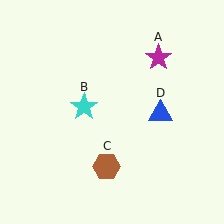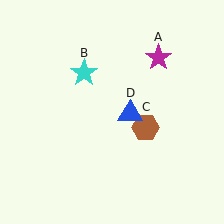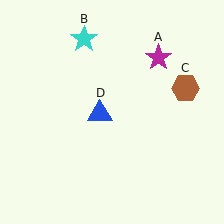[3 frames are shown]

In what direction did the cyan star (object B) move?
The cyan star (object B) moved up.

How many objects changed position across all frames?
3 objects changed position: cyan star (object B), brown hexagon (object C), blue triangle (object D).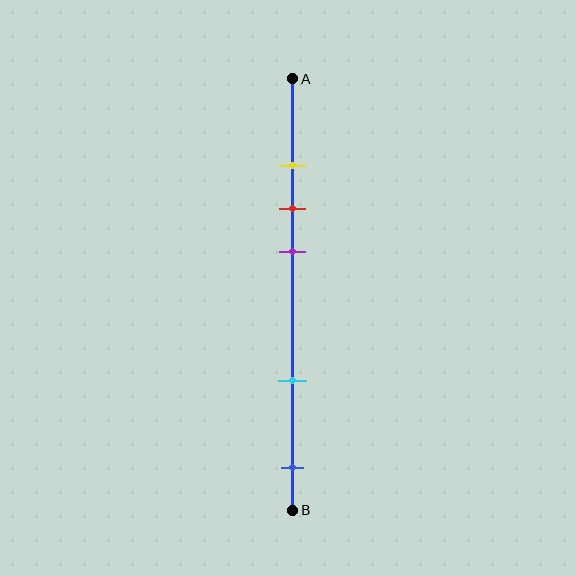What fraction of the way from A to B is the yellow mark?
The yellow mark is approximately 20% (0.2) of the way from A to B.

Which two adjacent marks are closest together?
The yellow and red marks are the closest adjacent pair.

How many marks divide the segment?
There are 5 marks dividing the segment.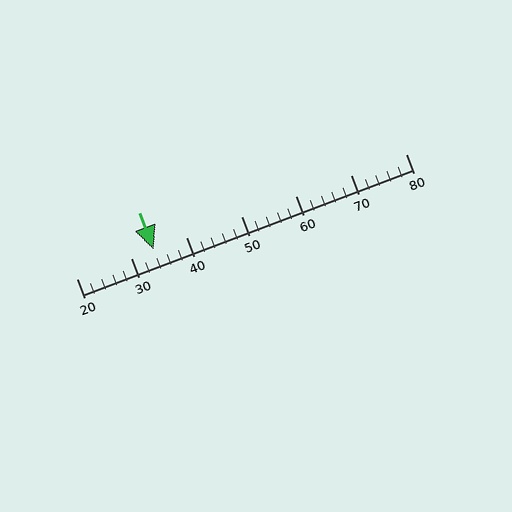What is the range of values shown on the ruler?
The ruler shows values from 20 to 80.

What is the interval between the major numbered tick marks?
The major tick marks are spaced 10 units apart.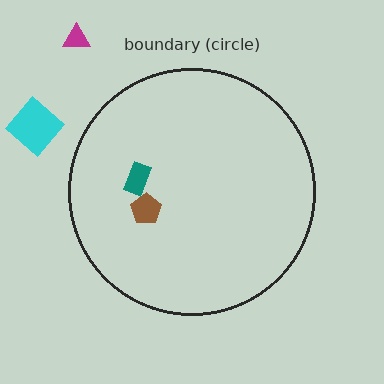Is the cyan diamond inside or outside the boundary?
Outside.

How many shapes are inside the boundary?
2 inside, 2 outside.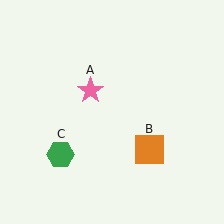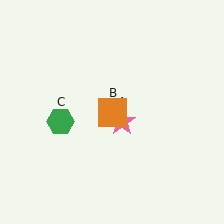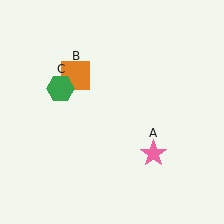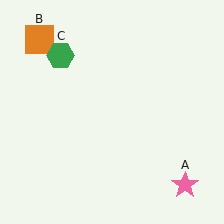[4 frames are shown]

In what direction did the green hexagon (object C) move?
The green hexagon (object C) moved up.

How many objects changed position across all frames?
3 objects changed position: pink star (object A), orange square (object B), green hexagon (object C).